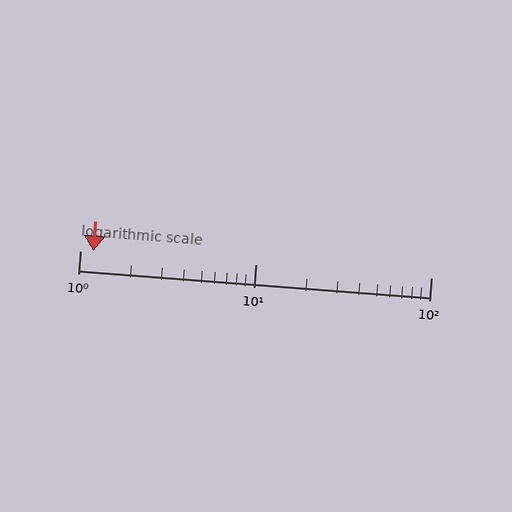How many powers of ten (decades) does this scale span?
The scale spans 2 decades, from 1 to 100.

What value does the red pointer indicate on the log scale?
The pointer indicates approximately 1.2.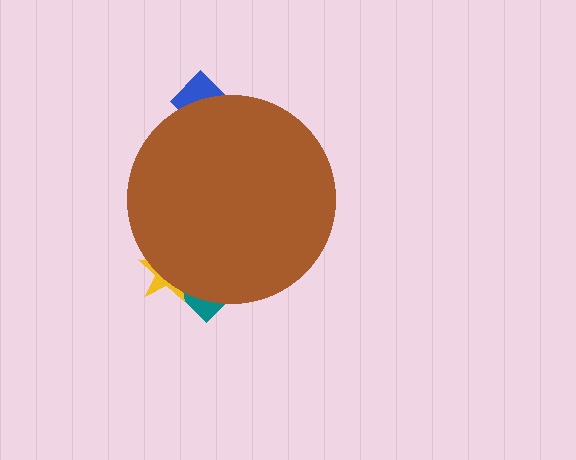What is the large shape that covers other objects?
A brown circle.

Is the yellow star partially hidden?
Yes, the yellow star is partially hidden behind the brown circle.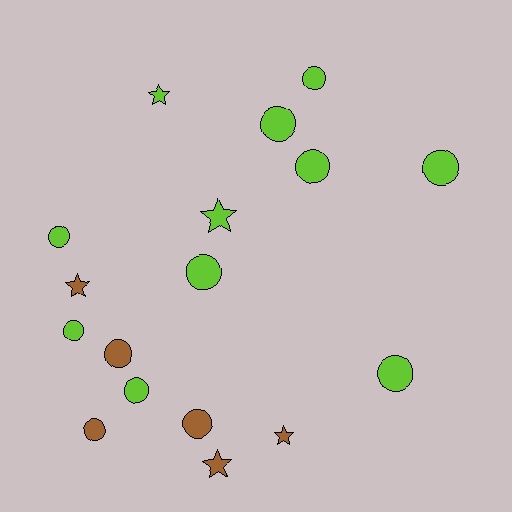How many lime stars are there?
There are 2 lime stars.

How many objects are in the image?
There are 17 objects.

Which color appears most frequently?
Lime, with 11 objects.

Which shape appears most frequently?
Circle, with 12 objects.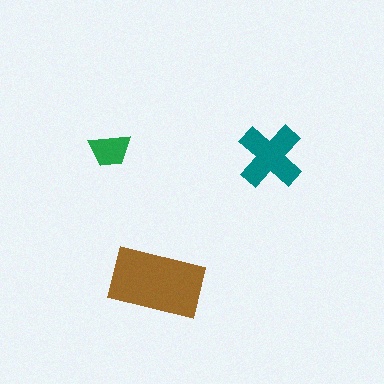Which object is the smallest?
The green trapezoid.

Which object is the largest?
The brown rectangle.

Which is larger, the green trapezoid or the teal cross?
The teal cross.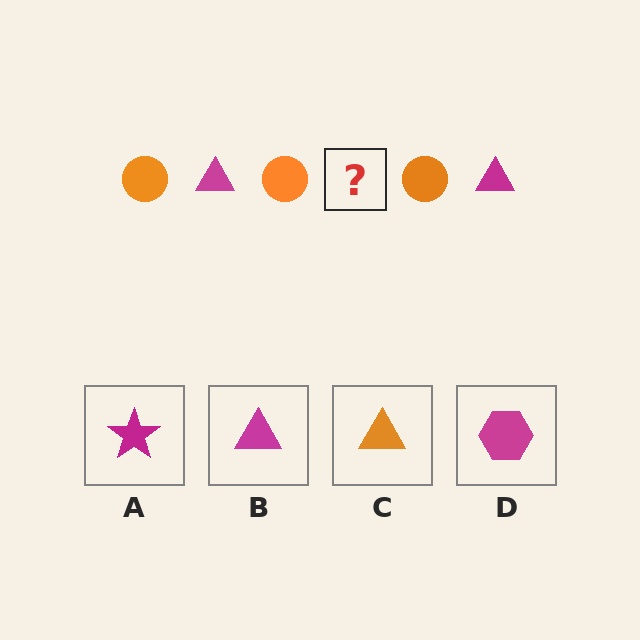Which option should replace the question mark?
Option B.